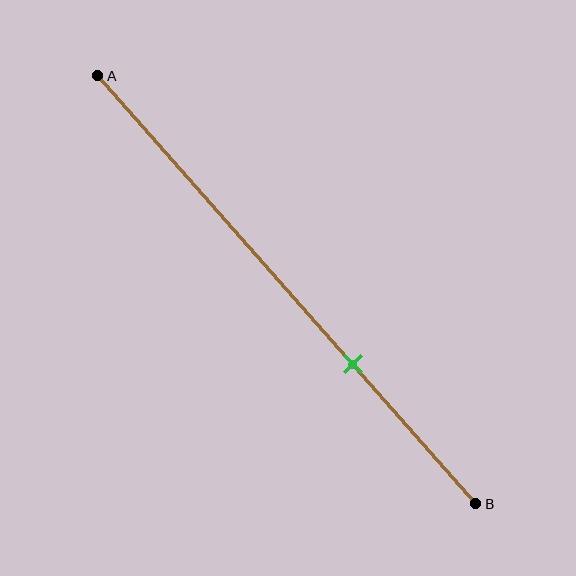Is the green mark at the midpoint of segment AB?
No, the mark is at about 65% from A, not at the 50% midpoint.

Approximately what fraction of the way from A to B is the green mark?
The green mark is approximately 65% of the way from A to B.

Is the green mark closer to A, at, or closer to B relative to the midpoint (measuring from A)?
The green mark is closer to point B than the midpoint of segment AB.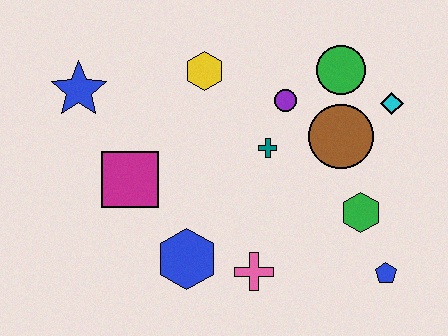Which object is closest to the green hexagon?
The blue pentagon is closest to the green hexagon.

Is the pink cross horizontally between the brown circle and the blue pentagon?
No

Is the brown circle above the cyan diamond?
No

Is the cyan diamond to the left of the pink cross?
No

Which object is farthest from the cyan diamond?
The blue star is farthest from the cyan diamond.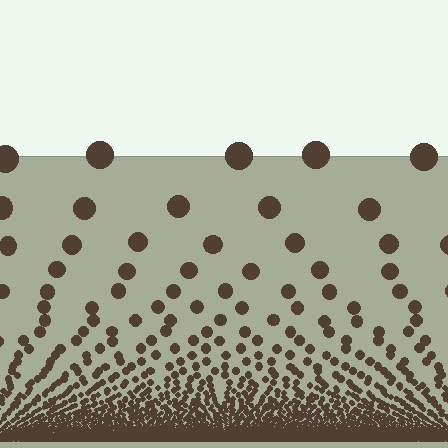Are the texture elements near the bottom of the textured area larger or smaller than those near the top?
Smaller. The gradient is inverted — elements near the bottom are smaller and denser.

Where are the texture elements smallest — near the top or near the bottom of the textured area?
Near the bottom.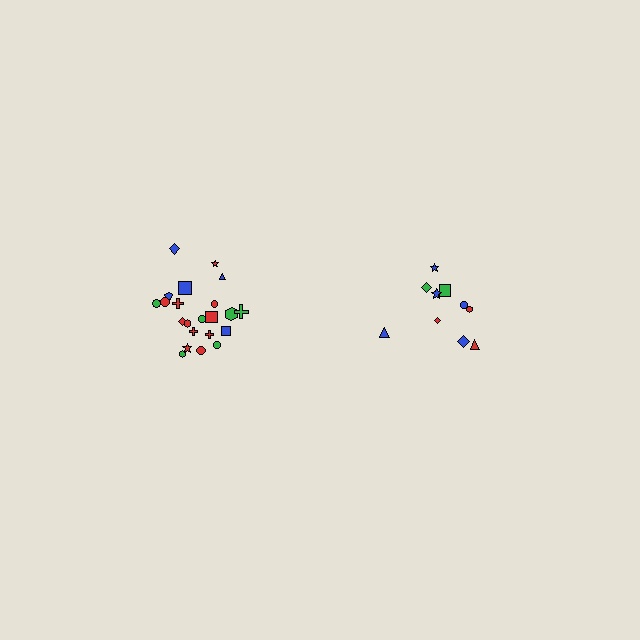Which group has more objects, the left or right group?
The left group.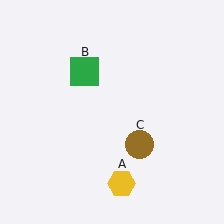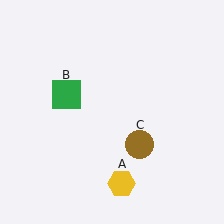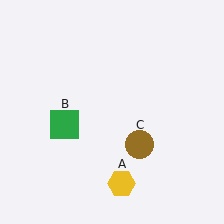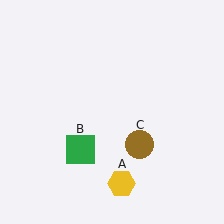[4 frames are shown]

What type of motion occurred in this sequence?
The green square (object B) rotated counterclockwise around the center of the scene.